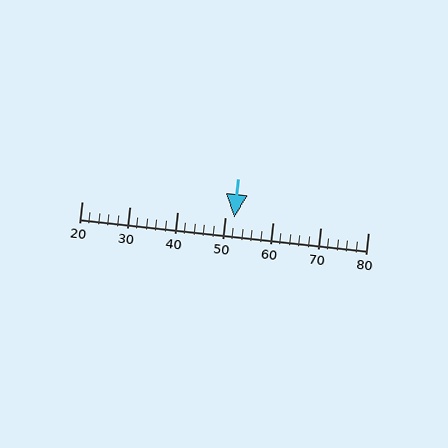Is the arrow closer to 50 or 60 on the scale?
The arrow is closer to 50.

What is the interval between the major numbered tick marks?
The major tick marks are spaced 10 units apart.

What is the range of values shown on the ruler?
The ruler shows values from 20 to 80.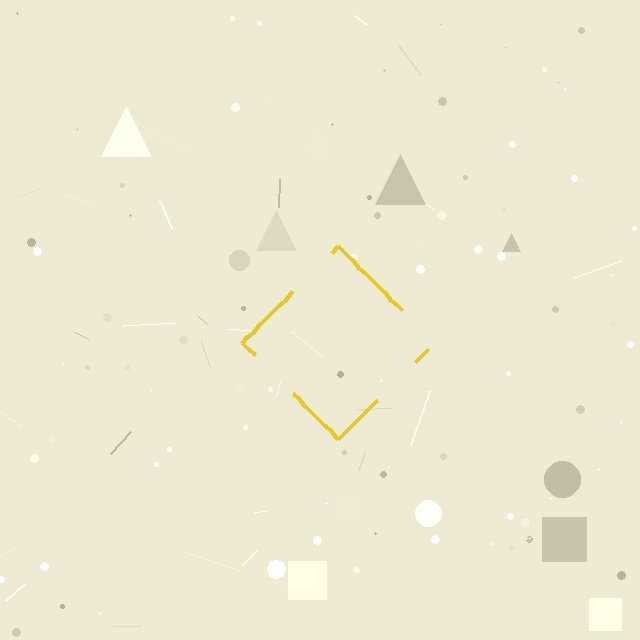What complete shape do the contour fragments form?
The contour fragments form a diamond.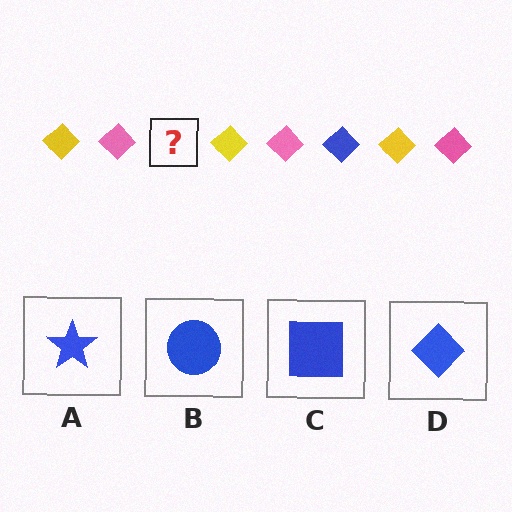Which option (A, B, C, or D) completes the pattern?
D.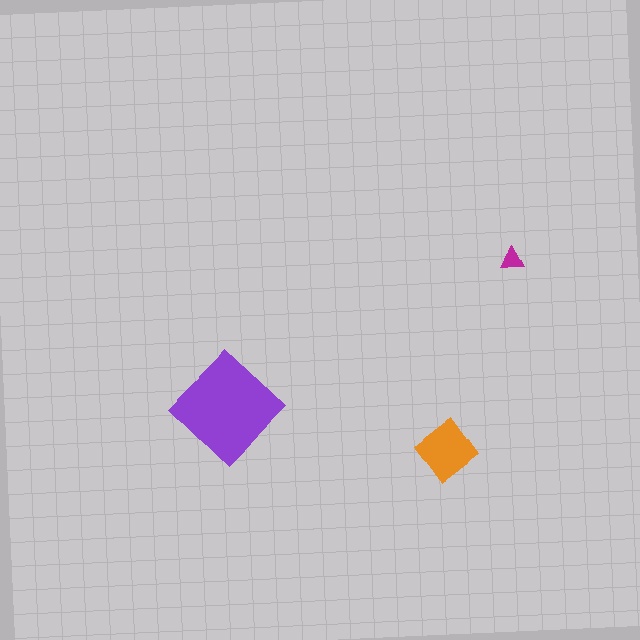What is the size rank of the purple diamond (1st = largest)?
1st.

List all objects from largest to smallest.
The purple diamond, the orange diamond, the magenta triangle.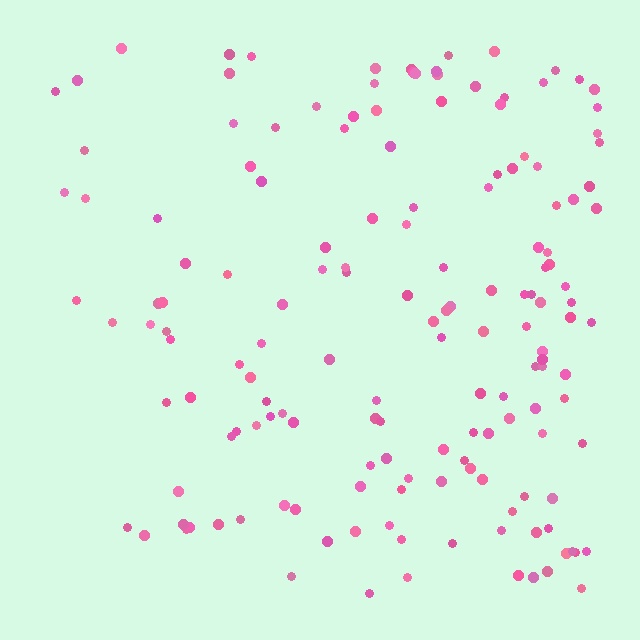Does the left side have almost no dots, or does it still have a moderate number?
Still a moderate number, just noticeably fewer than the right.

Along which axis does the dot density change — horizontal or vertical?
Horizontal.